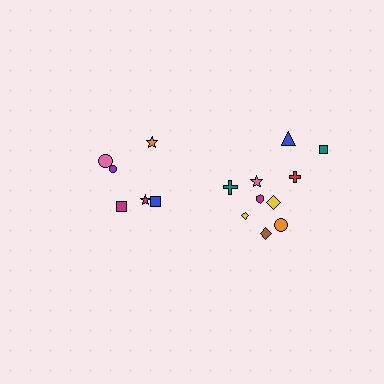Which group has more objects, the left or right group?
The right group.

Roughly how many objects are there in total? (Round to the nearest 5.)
Roughly 15 objects in total.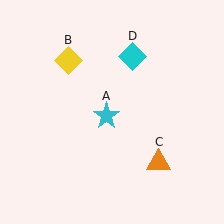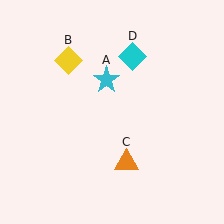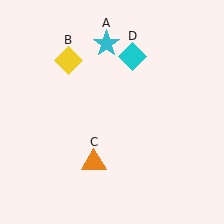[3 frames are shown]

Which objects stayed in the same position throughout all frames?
Yellow diamond (object B) and cyan diamond (object D) remained stationary.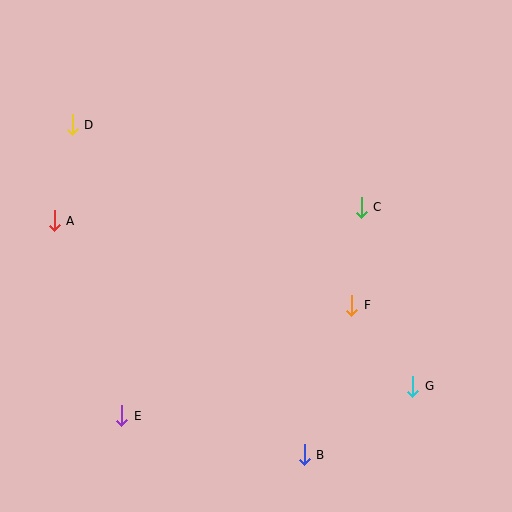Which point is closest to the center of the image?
Point F at (352, 305) is closest to the center.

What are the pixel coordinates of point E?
Point E is at (122, 416).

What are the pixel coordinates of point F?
Point F is at (352, 305).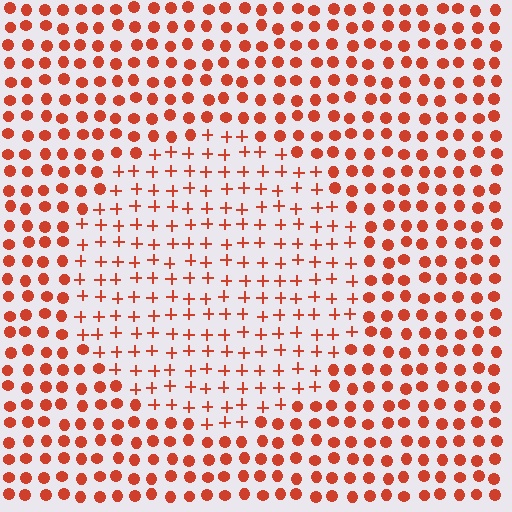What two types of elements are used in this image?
The image uses plus signs inside the circle region and circles outside it.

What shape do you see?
I see a circle.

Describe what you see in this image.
The image is filled with small red elements arranged in a uniform grid. A circle-shaped region contains plus signs, while the surrounding area contains circles. The boundary is defined purely by the change in element shape.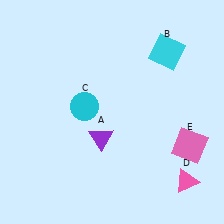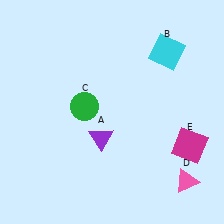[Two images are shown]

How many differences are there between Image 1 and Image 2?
There are 2 differences between the two images.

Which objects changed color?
C changed from cyan to green. E changed from pink to magenta.